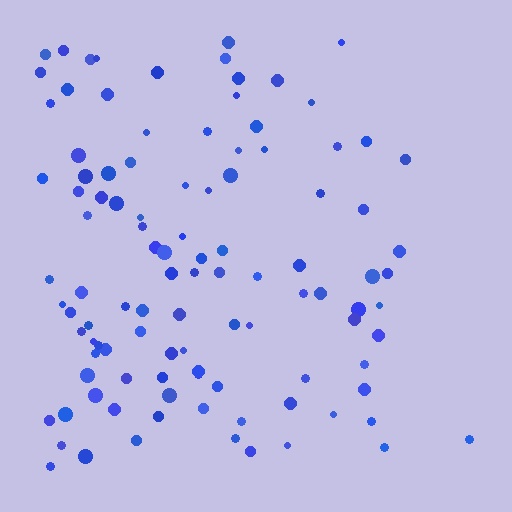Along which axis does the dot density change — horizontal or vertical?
Horizontal.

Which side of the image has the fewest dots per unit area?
The right.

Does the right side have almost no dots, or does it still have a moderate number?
Still a moderate number, just noticeably fewer than the left.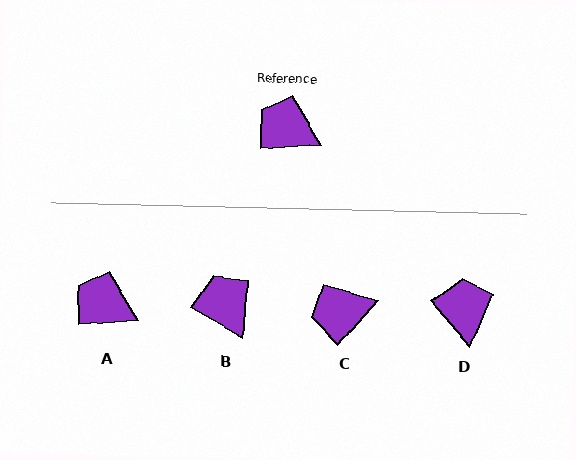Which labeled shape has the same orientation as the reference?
A.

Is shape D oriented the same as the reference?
No, it is off by about 53 degrees.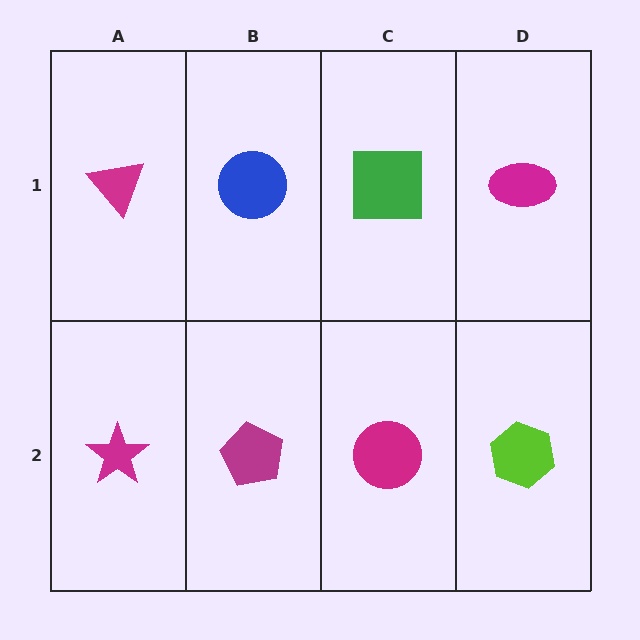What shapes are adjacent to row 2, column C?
A green square (row 1, column C), a magenta pentagon (row 2, column B), a lime hexagon (row 2, column D).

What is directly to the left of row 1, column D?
A green square.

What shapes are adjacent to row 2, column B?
A blue circle (row 1, column B), a magenta star (row 2, column A), a magenta circle (row 2, column C).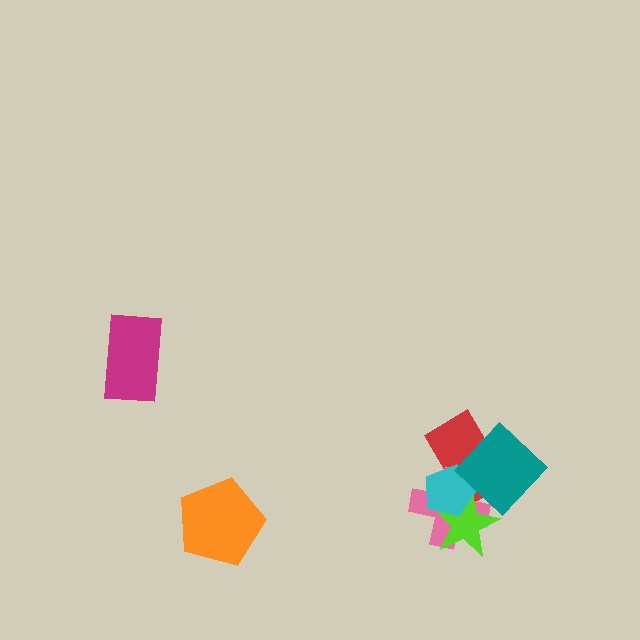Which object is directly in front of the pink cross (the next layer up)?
The lime star is directly in front of the pink cross.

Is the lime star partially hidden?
Yes, it is partially covered by another shape.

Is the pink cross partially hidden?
Yes, it is partially covered by another shape.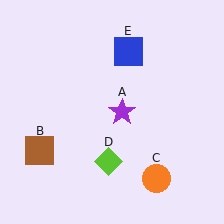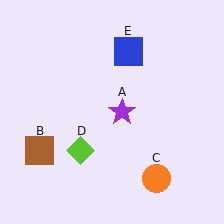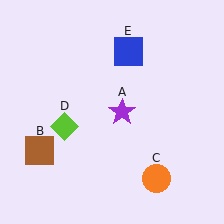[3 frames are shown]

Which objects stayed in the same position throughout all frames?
Purple star (object A) and brown square (object B) and orange circle (object C) and blue square (object E) remained stationary.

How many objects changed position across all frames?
1 object changed position: lime diamond (object D).